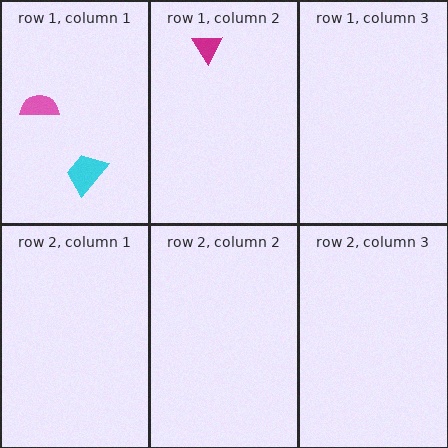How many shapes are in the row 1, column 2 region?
1.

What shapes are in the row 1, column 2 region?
The magenta triangle.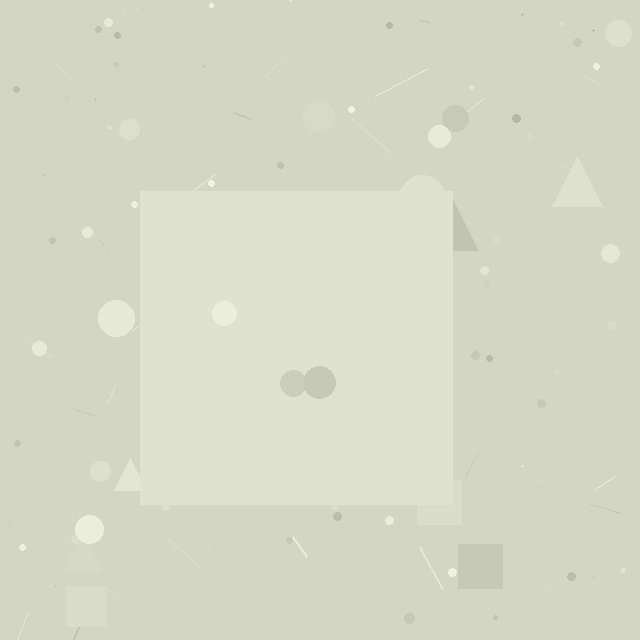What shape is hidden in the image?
A square is hidden in the image.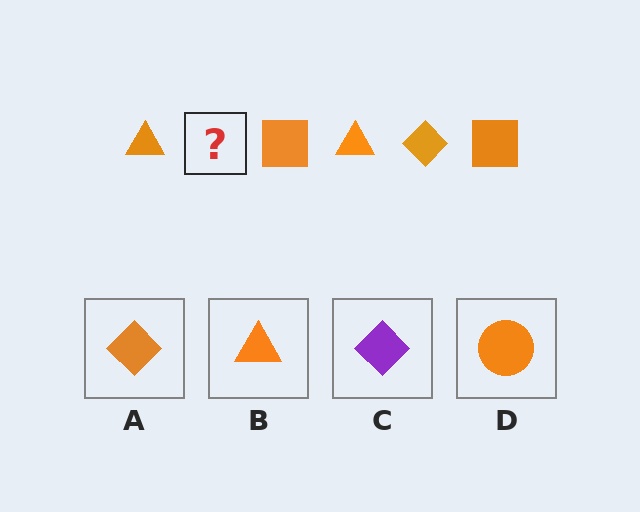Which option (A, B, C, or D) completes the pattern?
A.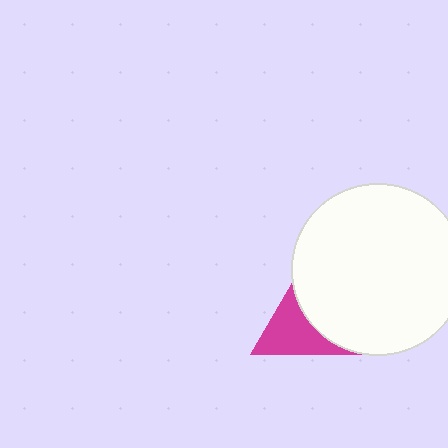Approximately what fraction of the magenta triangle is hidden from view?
Roughly 51% of the magenta triangle is hidden behind the white circle.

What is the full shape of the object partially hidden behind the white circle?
The partially hidden object is a magenta triangle.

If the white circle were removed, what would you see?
You would see the complete magenta triangle.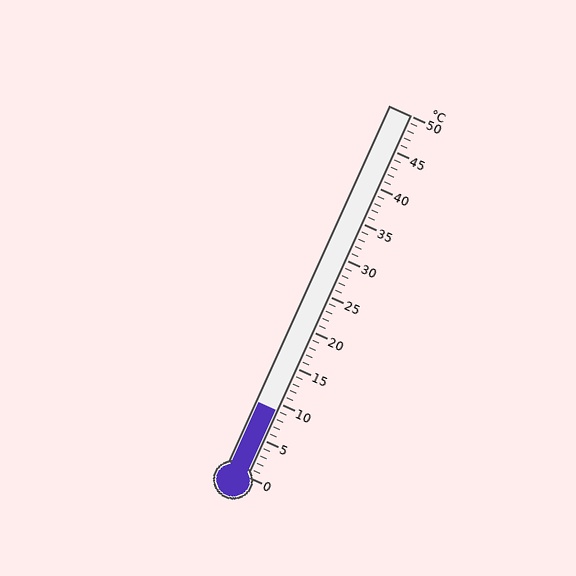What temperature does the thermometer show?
The thermometer shows approximately 9°C.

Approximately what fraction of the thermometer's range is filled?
The thermometer is filled to approximately 20% of its range.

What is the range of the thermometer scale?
The thermometer scale ranges from 0°C to 50°C.